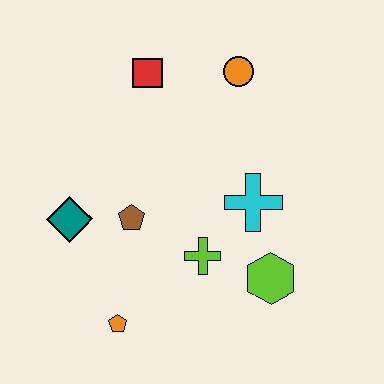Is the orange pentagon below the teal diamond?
Yes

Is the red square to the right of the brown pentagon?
Yes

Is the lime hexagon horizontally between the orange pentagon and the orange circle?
No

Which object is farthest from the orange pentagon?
The orange circle is farthest from the orange pentagon.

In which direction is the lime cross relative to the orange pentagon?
The lime cross is to the right of the orange pentagon.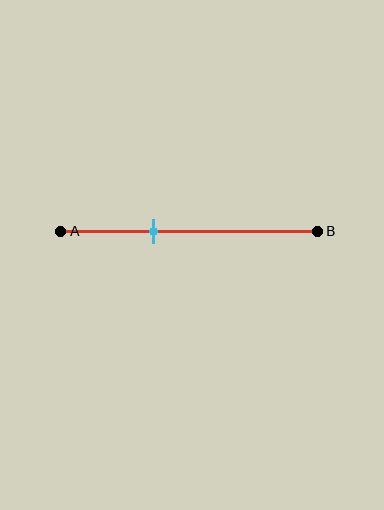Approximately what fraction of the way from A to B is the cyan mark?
The cyan mark is approximately 35% of the way from A to B.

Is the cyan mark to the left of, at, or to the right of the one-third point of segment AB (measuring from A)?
The cyan mark is to the right of the one-third point of segment AB.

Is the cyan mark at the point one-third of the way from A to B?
No, the mark is at about 35% from A, not at the 33% one-third point.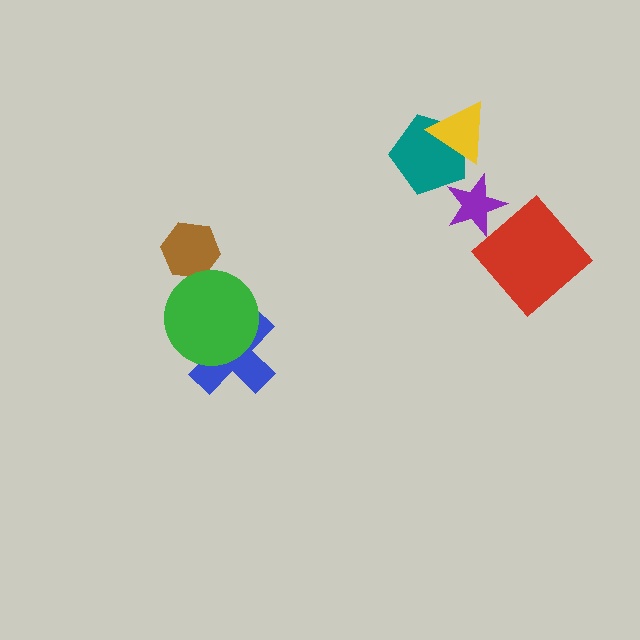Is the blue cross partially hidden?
Yes, it is partially covered by another shape.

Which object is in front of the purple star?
The teal pentagon is in front of the purple star.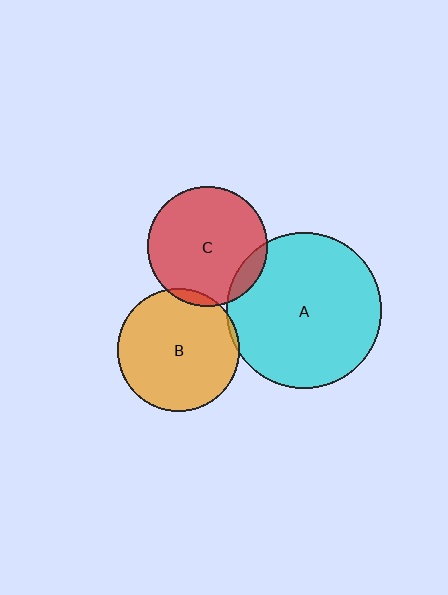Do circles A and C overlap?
Yes.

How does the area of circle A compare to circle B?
Approximately 1.6 times.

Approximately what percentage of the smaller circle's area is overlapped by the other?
Approximately 10%.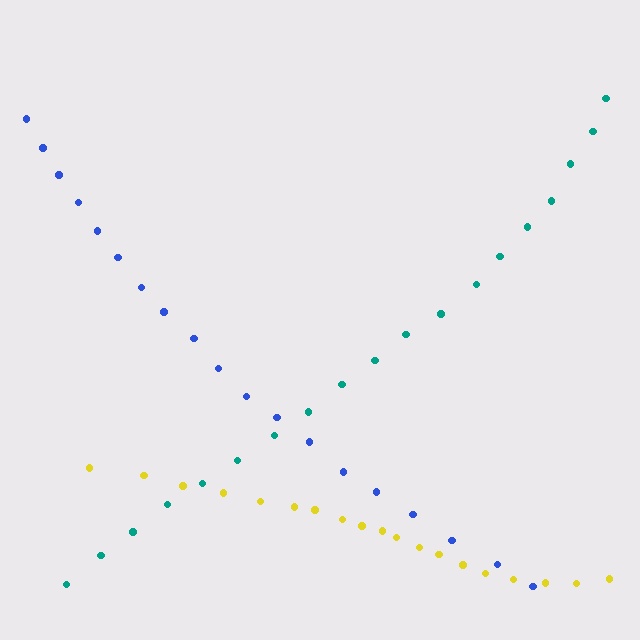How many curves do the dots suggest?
There are 3 distinct paths.